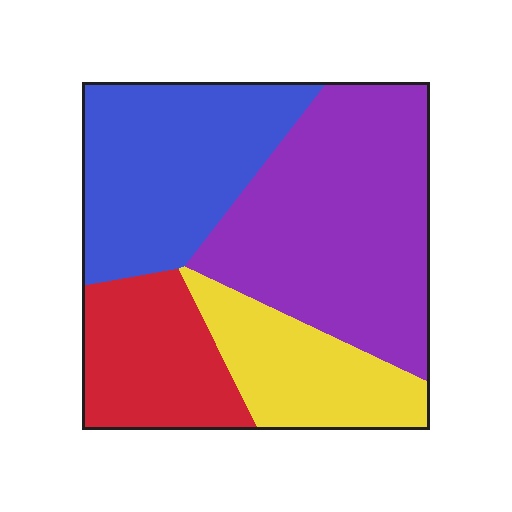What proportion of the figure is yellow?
Yellow takes up less than a quarter of the figure.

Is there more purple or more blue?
Purple.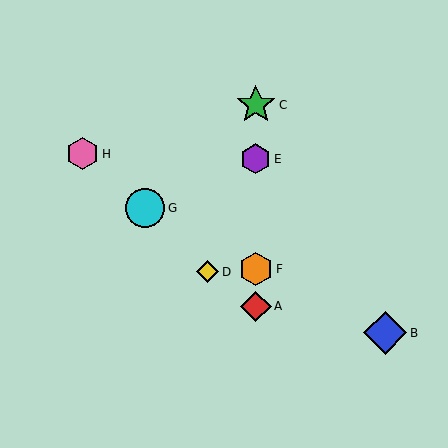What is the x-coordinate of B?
Object B is at x≈385.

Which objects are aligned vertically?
Objects A, C, E, F are aligned vertically.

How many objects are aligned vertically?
4 objects (A, C, E, F) are aligned vertically.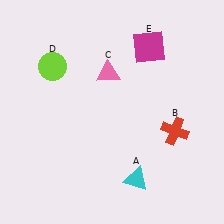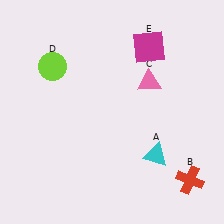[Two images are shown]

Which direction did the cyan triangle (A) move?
The cyan triangle (A) moved up.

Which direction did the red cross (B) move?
The red cross (B) moved down.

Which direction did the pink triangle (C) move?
The pink triangle (C) moved right.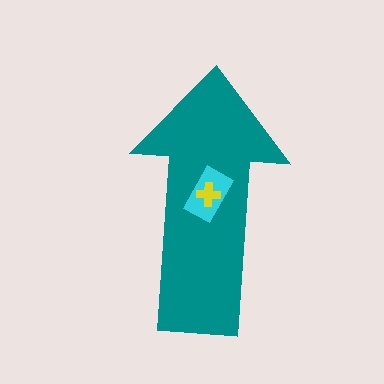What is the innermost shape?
The yellow cross.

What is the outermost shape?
The teal arrow.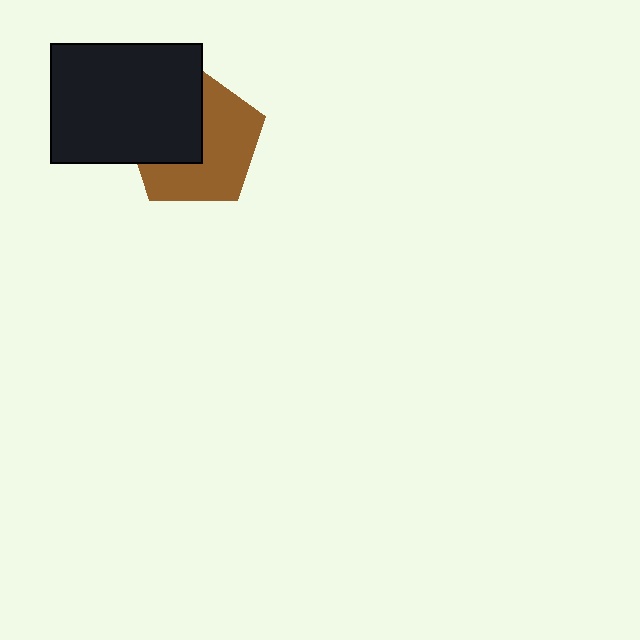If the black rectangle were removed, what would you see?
You would see the complete brown pentagon.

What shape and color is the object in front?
The object in front is a black rectangle.